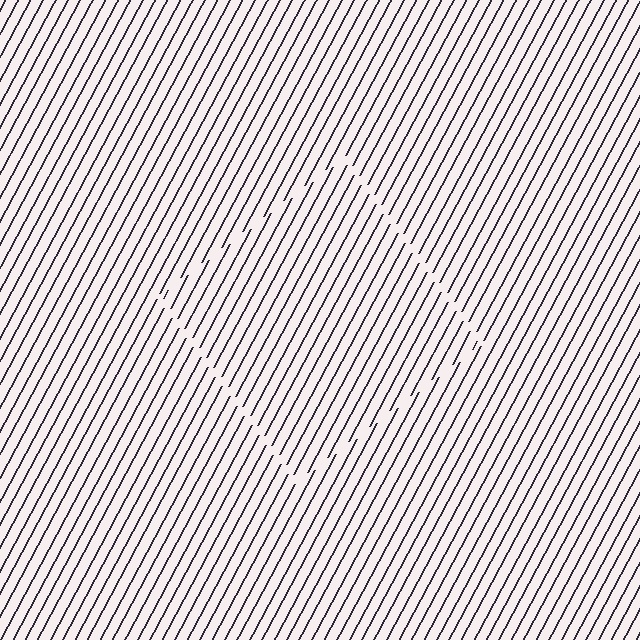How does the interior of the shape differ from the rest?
The interior of the shape contains the same grating, shifted by half a period — the contour is defined by the phase discontinuity where line-ends from the inner and outer gratings abut.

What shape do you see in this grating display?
An illusory square. The interior of the shape contains the same grating, shifted by half a period — the contour is defined by the phase discontinuity where line-ends from the inner and outer gratings abut.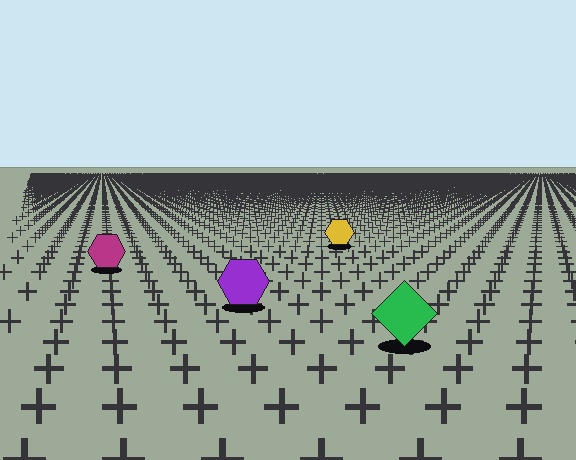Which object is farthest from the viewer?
The yellow hexagon is farthest from the viewer. It appears smaller and the ground texture around it is denser.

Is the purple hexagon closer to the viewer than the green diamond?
No. The green diamond is closer — you can tell from the texture gradient: the ground texture is coarser near it.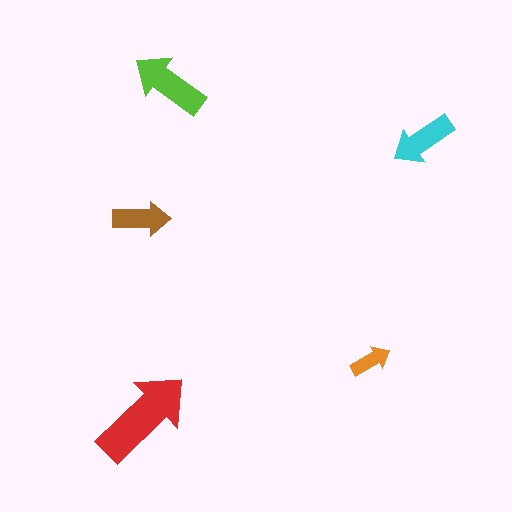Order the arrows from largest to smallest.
the red one, the lime one, the cyan one, the brown one, the orange one.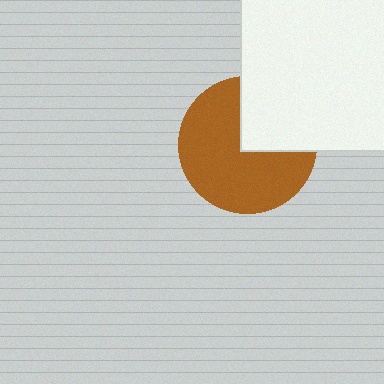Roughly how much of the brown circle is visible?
Most of it is visible (roughly 68%).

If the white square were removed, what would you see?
You would see the complete brown circle.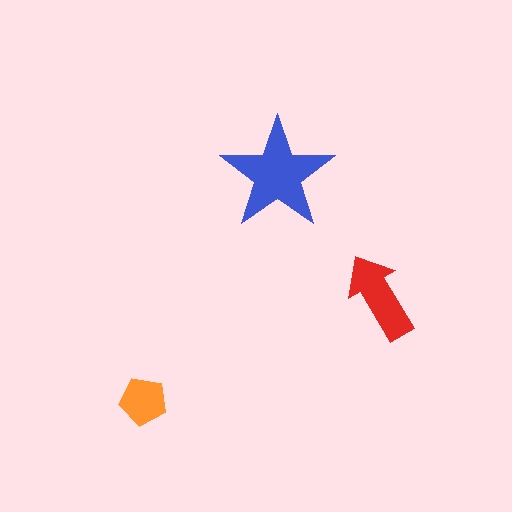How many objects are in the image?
There are 3 objects in the image.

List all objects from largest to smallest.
The blue star, the red arrow, the orange pentagon.